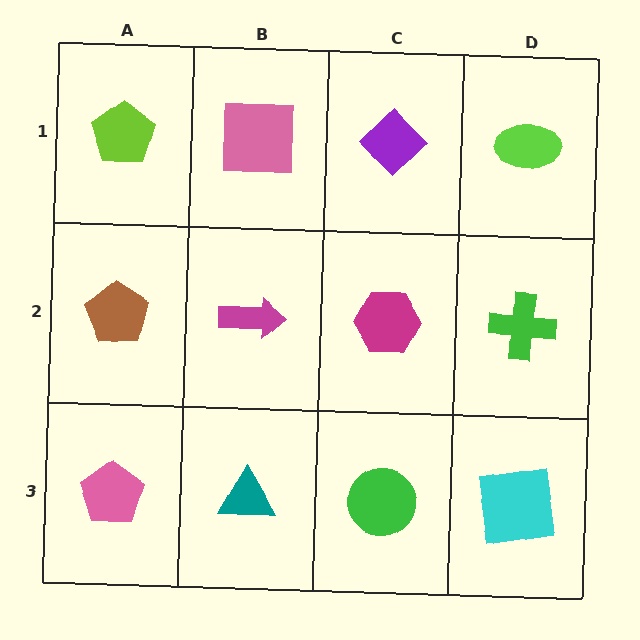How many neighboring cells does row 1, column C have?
3.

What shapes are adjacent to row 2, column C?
A purple diamond (row 1, column C), a green circle (row 3, column C), a magenta arrow (row 2, column B), a green cross (row 2, column D).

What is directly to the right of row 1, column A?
A pink square.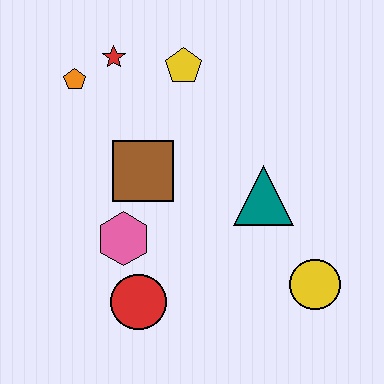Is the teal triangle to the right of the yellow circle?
No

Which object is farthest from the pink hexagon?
The yellow circle is farthest from the pink hexagon.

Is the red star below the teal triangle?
No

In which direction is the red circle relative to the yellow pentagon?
The red circle is below the yellow pentagon.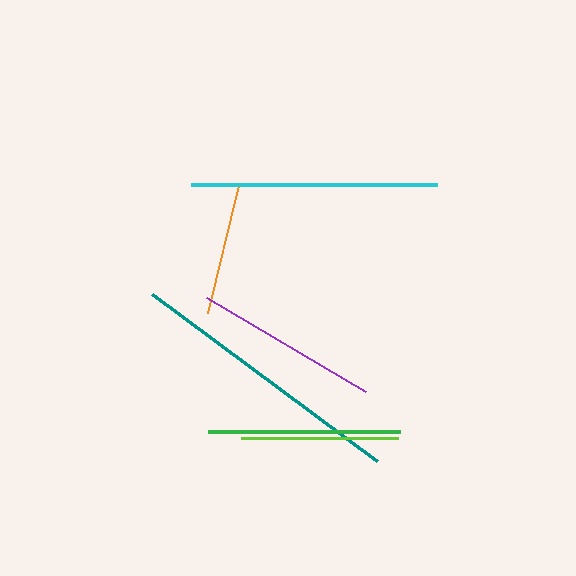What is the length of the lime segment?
The lime segment is approximately 158 pixels long.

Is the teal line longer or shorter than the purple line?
The teal line is longer than the purple line.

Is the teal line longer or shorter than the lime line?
The teal line is longer than the lime line.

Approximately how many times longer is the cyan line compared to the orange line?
The cyan line is approximately 1.9 times the length of the orange line.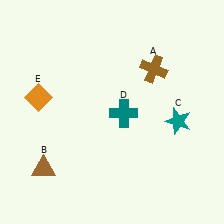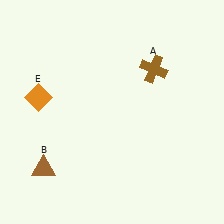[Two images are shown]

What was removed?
The teal star (C), the teal cross (D) were removed in Image 2.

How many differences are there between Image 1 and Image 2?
There are 2 differences between the two images.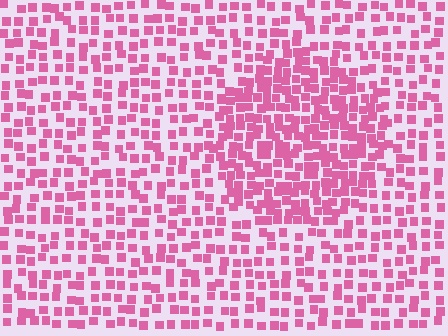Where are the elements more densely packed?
The elements are more densely packed inside the circle boundary.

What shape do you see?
I see a circle.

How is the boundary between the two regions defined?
The boundary is defined by a change in element density (approximately 1.8x ratio). All elements are the same color, size, and shape.